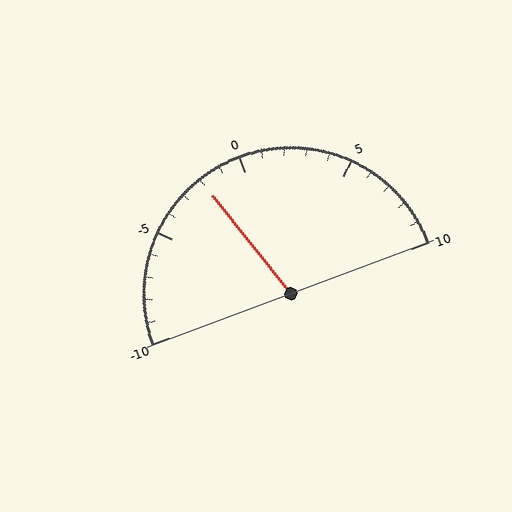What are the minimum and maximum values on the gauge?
The gauge ranges from -10 to 10.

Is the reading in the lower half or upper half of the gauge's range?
The reading is in the lower half of the range (-10 to 10).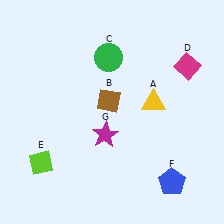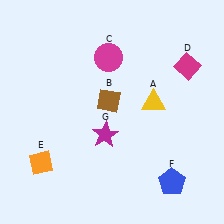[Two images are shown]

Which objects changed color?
C changed from green to magenta. E changed from lime to orange.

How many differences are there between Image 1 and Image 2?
There are 2 differences between the two images.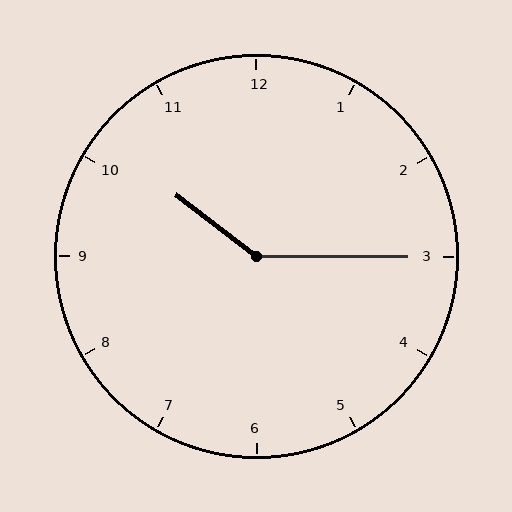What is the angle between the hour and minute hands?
Approximately 142 degrees.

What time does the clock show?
10:15.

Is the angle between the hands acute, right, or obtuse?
It is obtuse.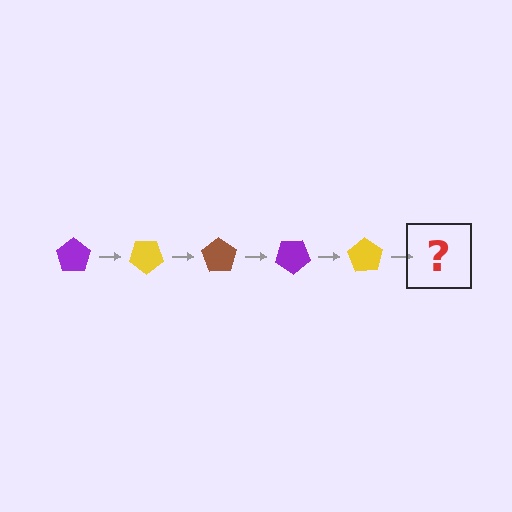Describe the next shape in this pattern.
It should be a brown pentagon, rotated 175 degrees from the start.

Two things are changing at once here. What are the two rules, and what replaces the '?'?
The two rules are that it rotates 35 degrees each step and the color cycles through purple, yellow, and brown. The '?' should be a brown pentagon, rotated 175 degrees from the start.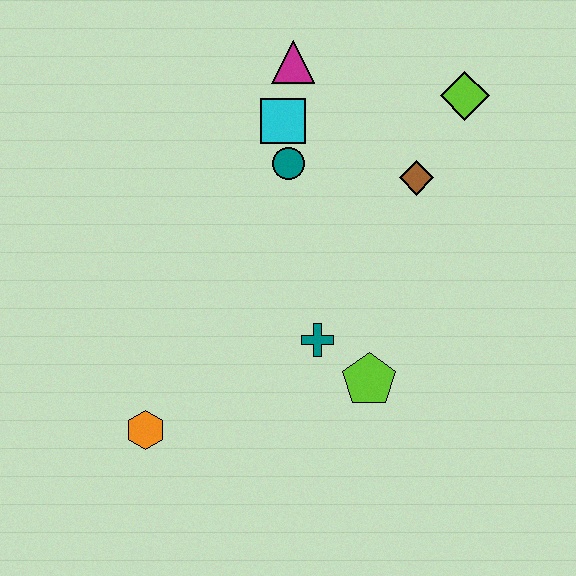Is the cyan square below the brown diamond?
No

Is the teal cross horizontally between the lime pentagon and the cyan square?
Yes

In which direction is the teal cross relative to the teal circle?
The teal cross is below the teal circle.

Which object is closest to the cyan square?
The teal circle is closest to the cyan square.